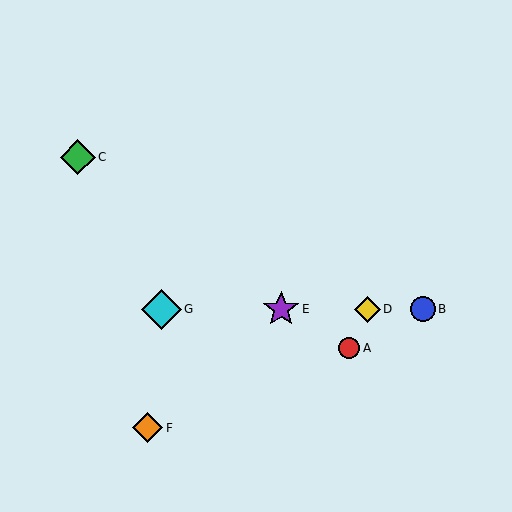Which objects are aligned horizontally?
Objects B, D, E, G are aligned horizontally.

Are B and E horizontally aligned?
Yes, both are at y≈309.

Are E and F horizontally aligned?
No, E is at y≈309 and F is at y≈428.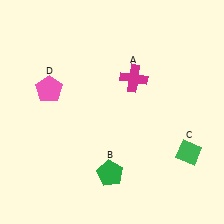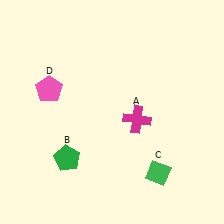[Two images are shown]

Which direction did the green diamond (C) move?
The green diamond (C) moved left.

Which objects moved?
The objects that moved are: the magenta cross (A), the green pentagon (B), the green diamond (C).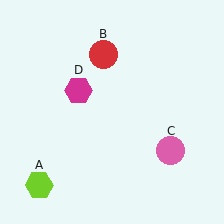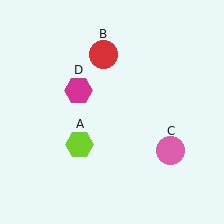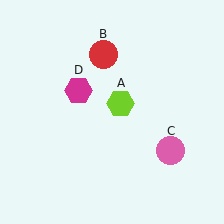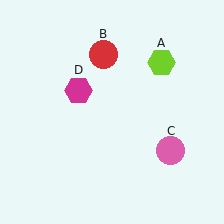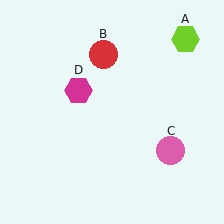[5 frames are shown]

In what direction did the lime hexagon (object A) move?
The lime hexagon (object A) moved up and to the right.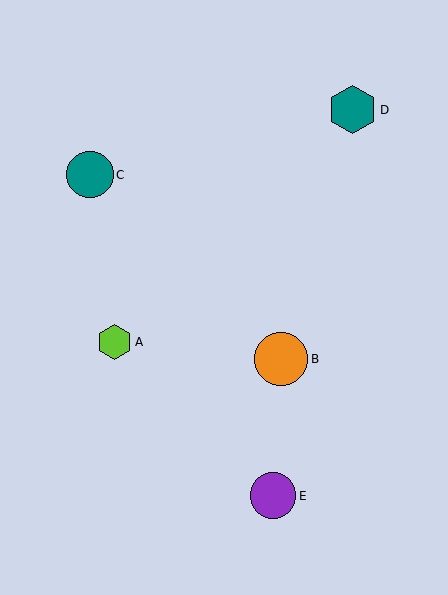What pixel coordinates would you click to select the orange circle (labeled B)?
Click at (281, 359) to select the orange circle B.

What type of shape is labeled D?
Shape D is a teal hexagon.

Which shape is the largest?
The orange circle (labeled B) is the largest.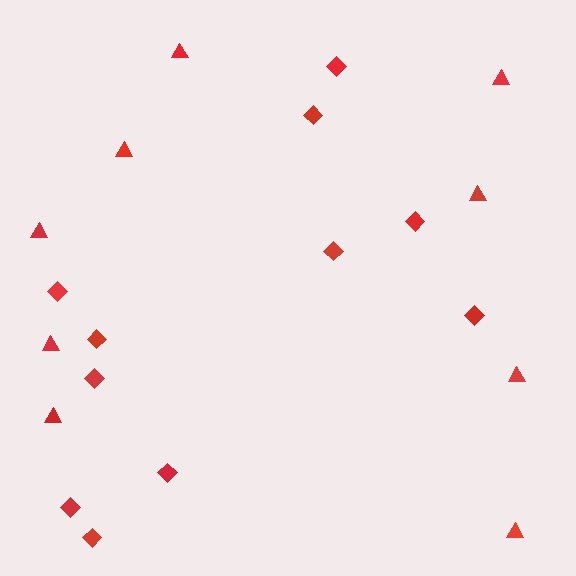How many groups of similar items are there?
There are 2 groups: one group of diamonds (11) and one group of triangles (9).